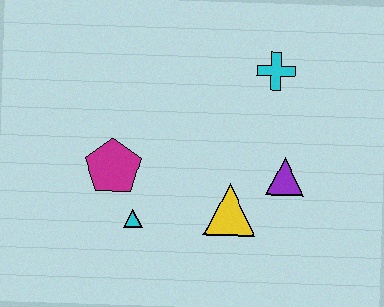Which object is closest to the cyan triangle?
The magenta pentagon is closest to the cyan triangle.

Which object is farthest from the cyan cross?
The cyan triangle is farthest from the cyan cross.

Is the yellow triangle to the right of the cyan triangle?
Yes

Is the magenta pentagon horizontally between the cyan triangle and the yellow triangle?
No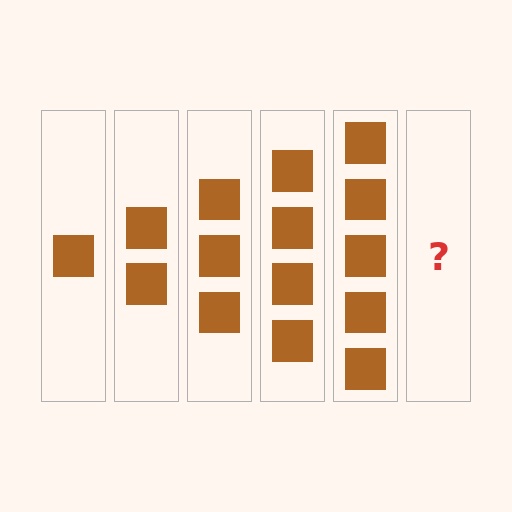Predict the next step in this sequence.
The next step is 6 squares.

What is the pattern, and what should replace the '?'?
The pattern is that each step adds one more square. The '?' should be 6 squares.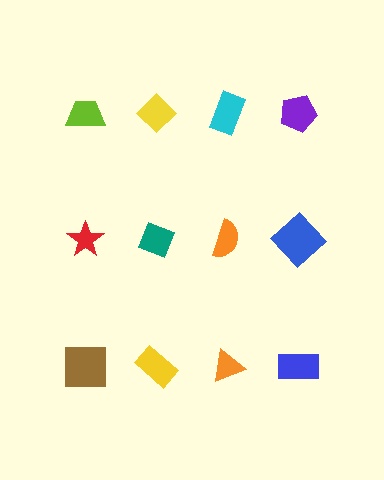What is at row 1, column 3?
A cyan rectangle.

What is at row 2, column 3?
An orange semicircle.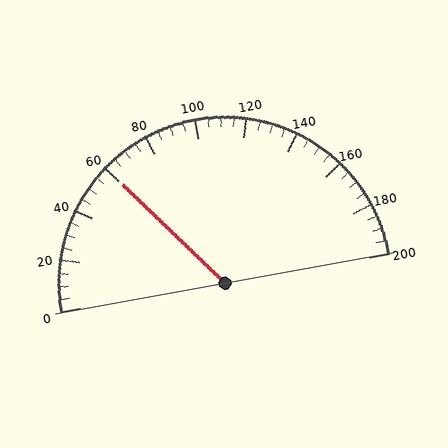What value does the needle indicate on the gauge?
The needle indicates approximately 60.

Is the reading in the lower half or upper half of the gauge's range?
The reading is in the lower half of the range (0 to 200).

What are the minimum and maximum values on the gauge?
The gauge ranges from 0 to 200.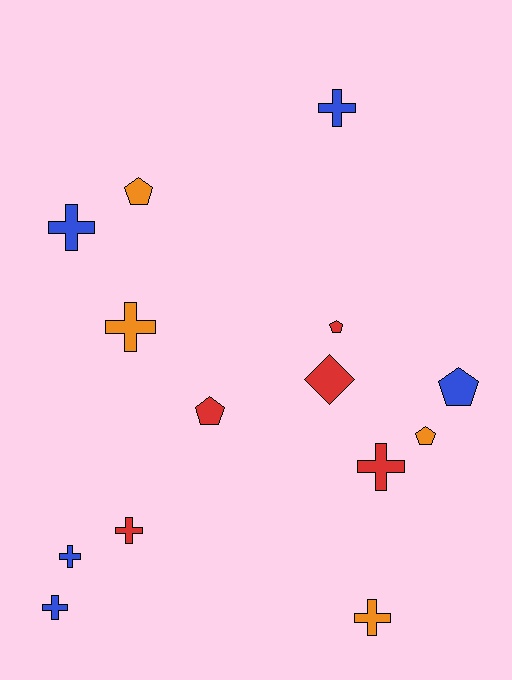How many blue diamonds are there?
There are no blue diamonds.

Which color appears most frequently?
Blue, with 5 objects.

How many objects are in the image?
There are 14 objects.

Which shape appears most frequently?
Cross, with 8 objects.